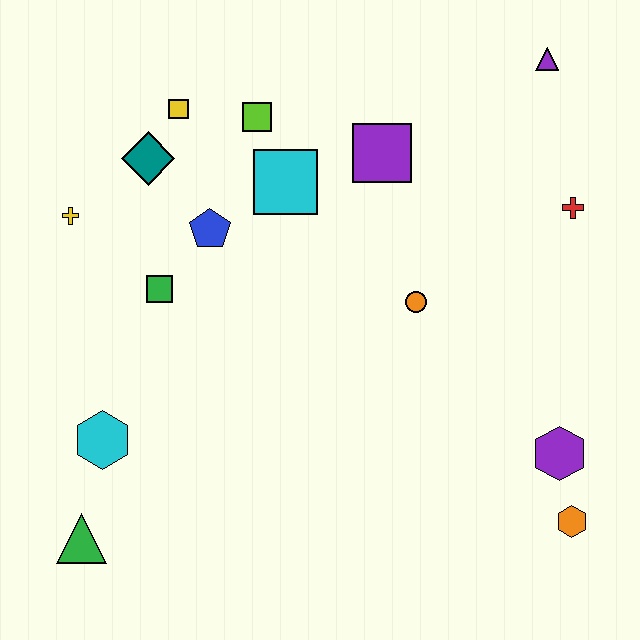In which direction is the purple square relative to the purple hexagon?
The purple square is above the purple hexagon.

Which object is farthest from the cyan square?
The orange hexagon is farthest from the cyan square.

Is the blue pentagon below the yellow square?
Yes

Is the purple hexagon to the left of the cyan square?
No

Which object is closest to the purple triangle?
The red cross is closest to the purple triangle.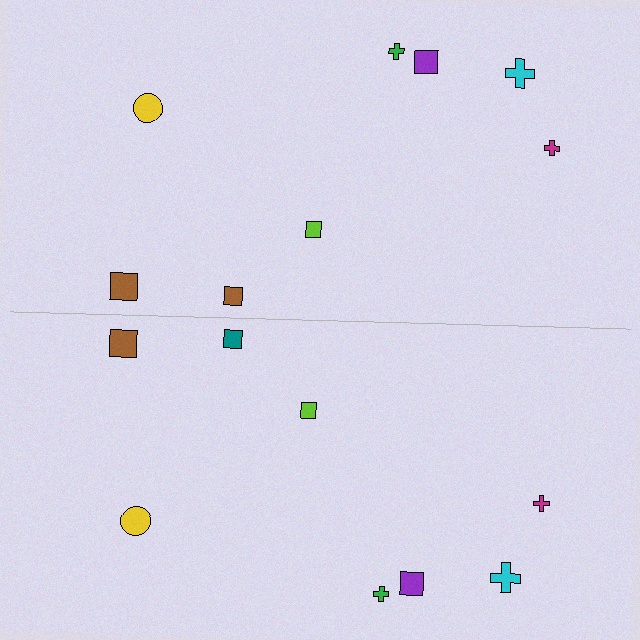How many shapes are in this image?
There are 16 shapes in this image.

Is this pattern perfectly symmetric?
No, the pattern is not perfectly symmetric. The teal square on the bottom side breaks the symmetry — its mirror counterpart is brown.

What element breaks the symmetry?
The teal square on the bottom side breaks the symmetry — its mirror counterpart is brown.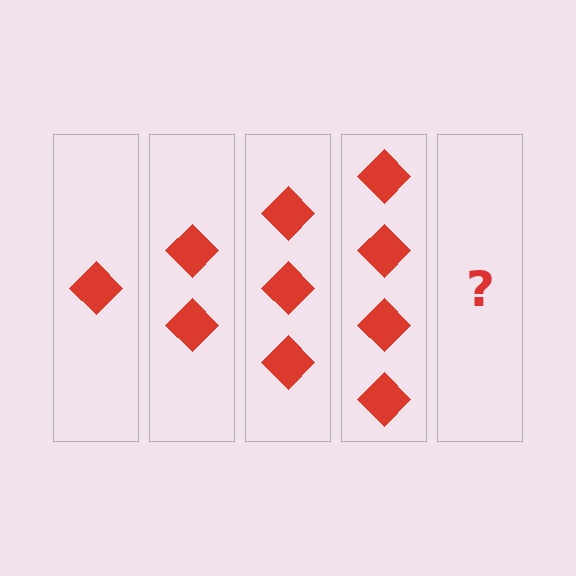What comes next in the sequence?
The next element should be 5 diamonds.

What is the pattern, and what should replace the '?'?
The pattern is that each step adds one more diamond. The '?' should be 5 diamonds.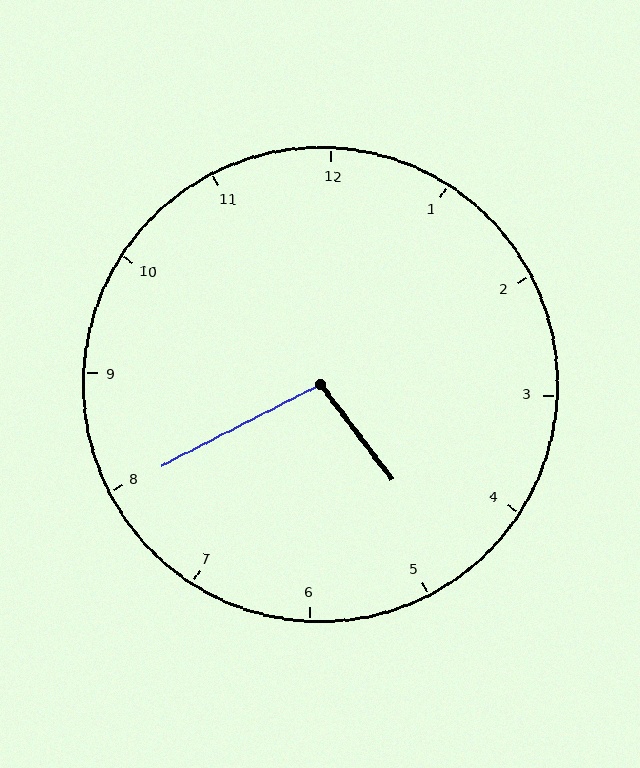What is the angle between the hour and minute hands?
Approximately 100 degrees.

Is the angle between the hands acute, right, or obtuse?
It is obtuse.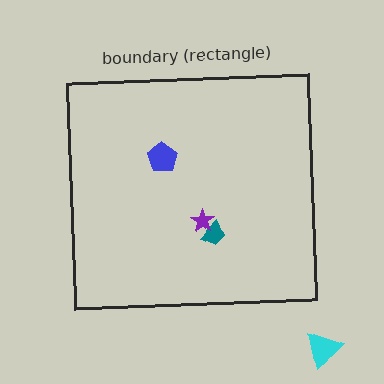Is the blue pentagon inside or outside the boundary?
Inside.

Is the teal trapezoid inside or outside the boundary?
Inside.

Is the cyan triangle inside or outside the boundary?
Outside.